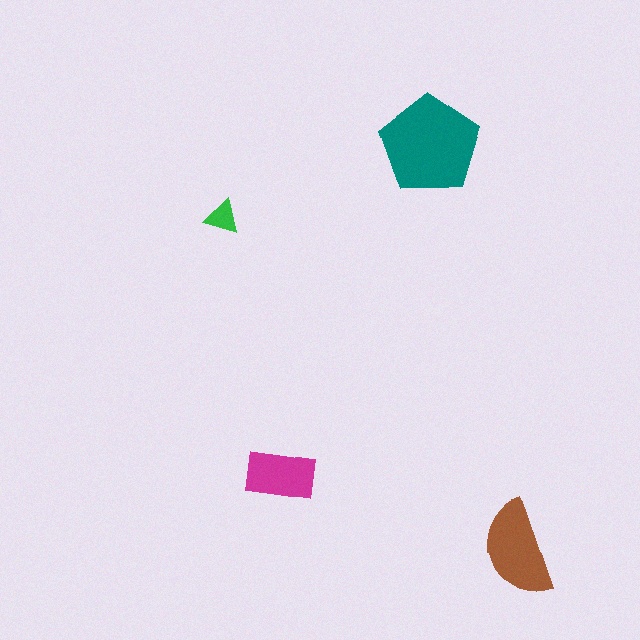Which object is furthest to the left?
The green triangle is leftmost.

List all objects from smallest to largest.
The green triangle, the magenta rectangle, the brown semicircle, the teal pentagon.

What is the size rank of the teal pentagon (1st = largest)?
1st.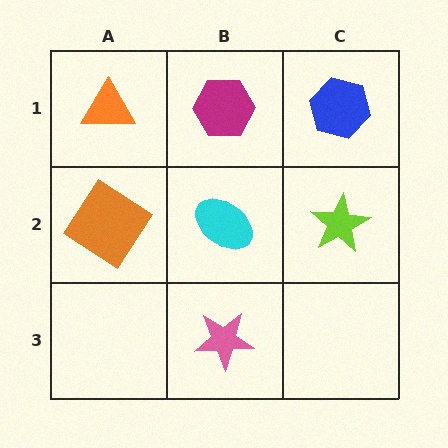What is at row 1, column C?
A blue hexagon.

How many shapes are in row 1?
3 shapes.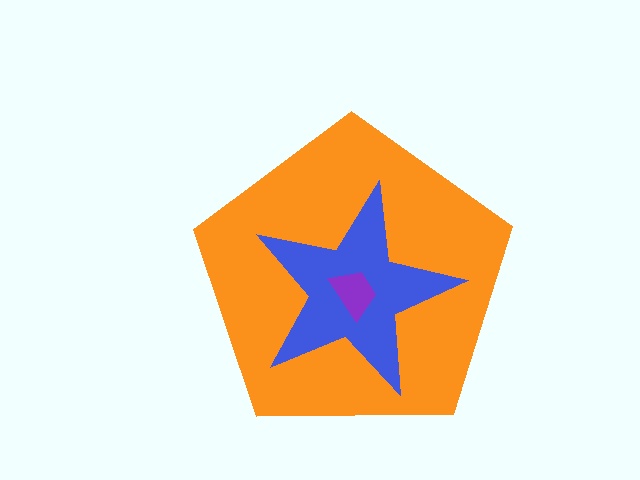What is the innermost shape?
The purple trapezoid.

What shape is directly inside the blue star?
The purple trapezoid.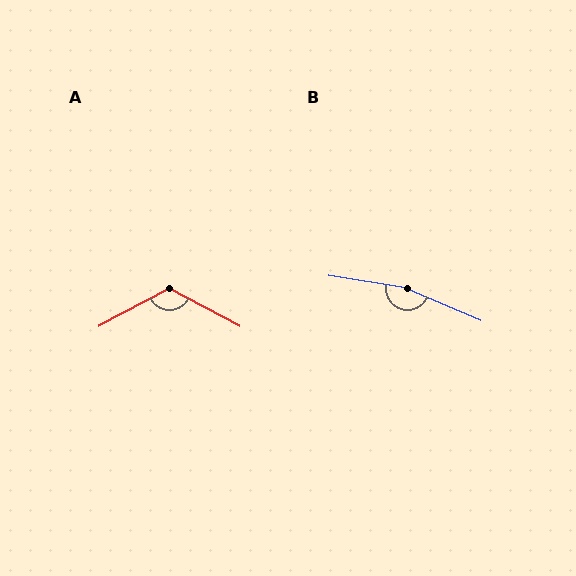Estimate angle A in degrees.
Approximately 124 degrees.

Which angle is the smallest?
A, at approximately 124 degrees.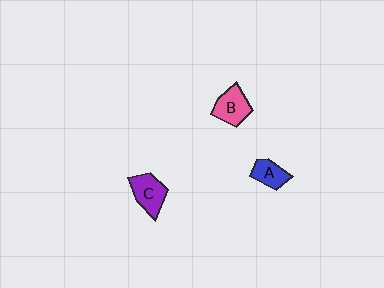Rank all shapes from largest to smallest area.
From largest to smallest: C (purple), B (pink), A (blue).